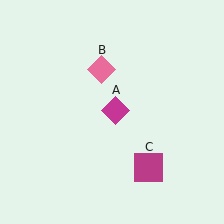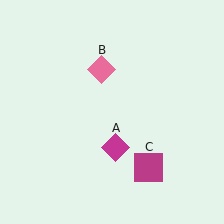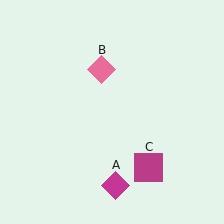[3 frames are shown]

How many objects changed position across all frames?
1 object changed position: magenta diamond (object A).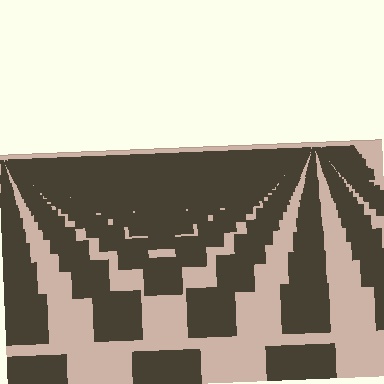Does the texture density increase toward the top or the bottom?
Density increases toward the top.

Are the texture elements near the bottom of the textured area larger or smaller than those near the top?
Larger. Near the bottom, elements are closer to the viewer and appear at a bigger on-screen size.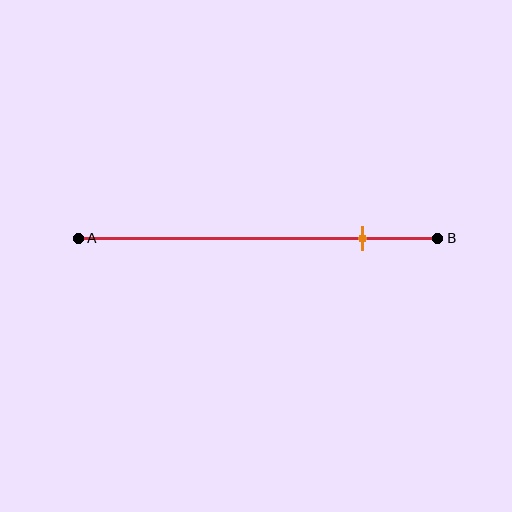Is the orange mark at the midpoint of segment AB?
No, the mark is at about 80% from A, not at the 50% midpoint.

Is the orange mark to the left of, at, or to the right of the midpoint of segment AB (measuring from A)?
The orange mark is to the right of the midpoint of segment AB.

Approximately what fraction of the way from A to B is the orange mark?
The orange mark is approximately 80% of the way from A to B.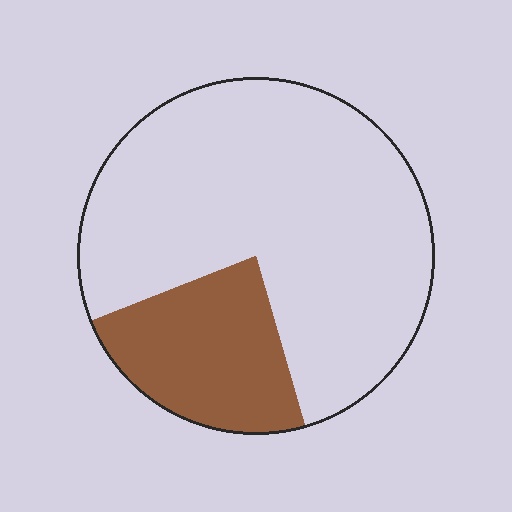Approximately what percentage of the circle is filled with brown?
Approximately 25%.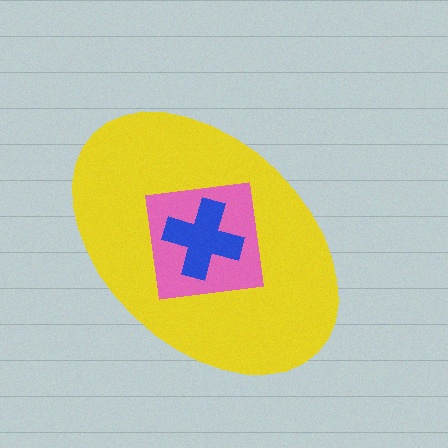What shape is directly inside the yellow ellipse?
The pink square.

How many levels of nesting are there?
3.